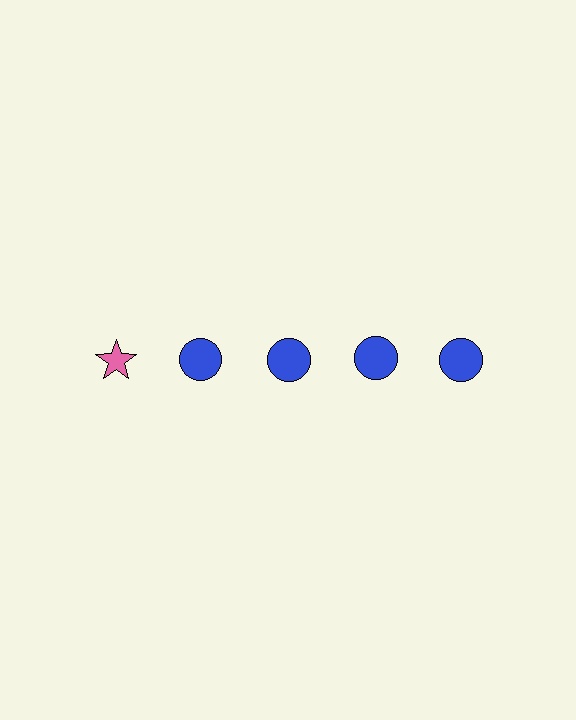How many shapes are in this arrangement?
There are 5 shapes arranged in a grid pattern.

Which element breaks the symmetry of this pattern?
The pink star in the top row, leftmost column breaks the symmetry. All other shapes are blue circles.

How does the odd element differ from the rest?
It differs in both color (pink instead of blue) and shape (star instead of circle).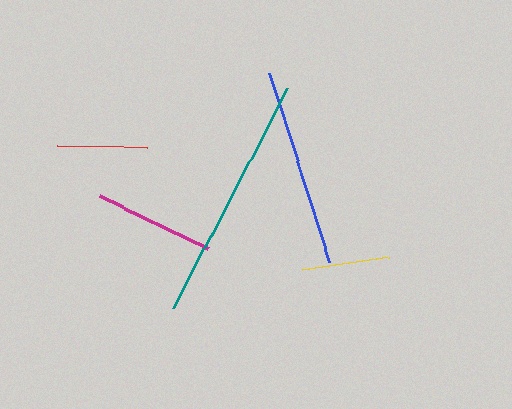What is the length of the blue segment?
The blue segment is approximately 197 pixels long.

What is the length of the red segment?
The red segment is approximately 90 pixels long.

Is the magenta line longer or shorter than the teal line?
The teal line is longer than the magenta line.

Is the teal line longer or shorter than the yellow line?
The teal line is longer than the yellow line.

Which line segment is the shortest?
The yellow line is the shortest at approximately 87 pixels.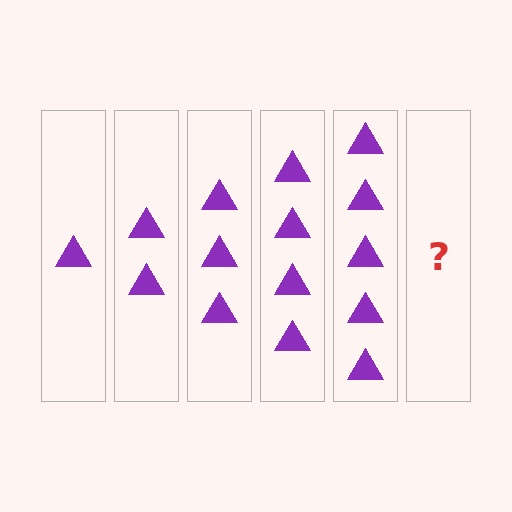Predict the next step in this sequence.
The next step is 6 triangles.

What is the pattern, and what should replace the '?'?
The pattern is that each step adds one more triangle. The '?' should be 6 triangles.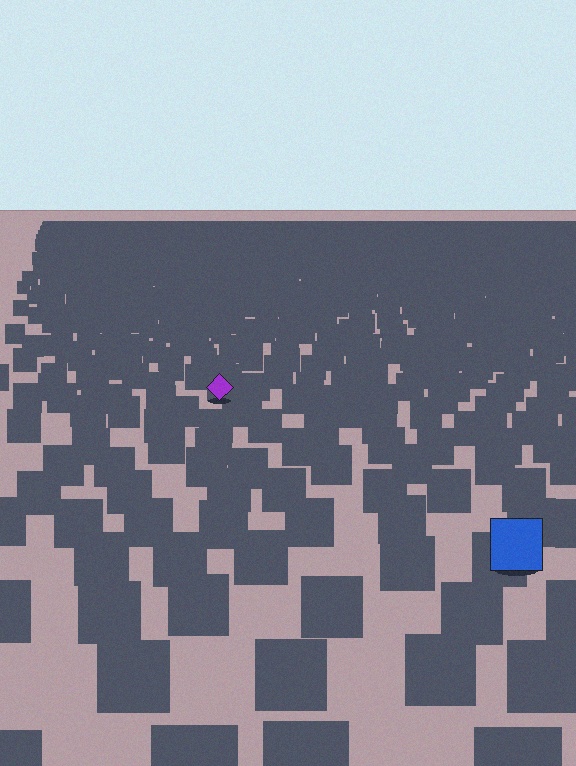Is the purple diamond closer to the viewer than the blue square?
No. The blue square is closer — you can tell from the texture gradient: the ground texture is coarser near it.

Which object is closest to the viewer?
The blue square is closest. The texture marks near it are larger and more spread out.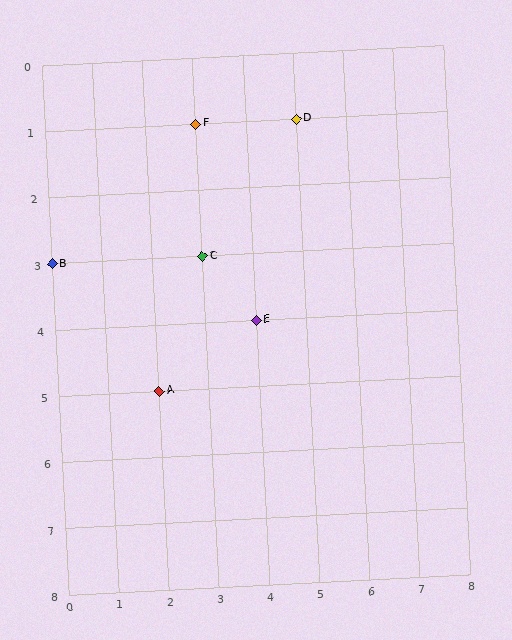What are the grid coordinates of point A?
Point A is at grid coordinates (2, 5).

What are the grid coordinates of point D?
Point D is at grid coordinates (5, 1).